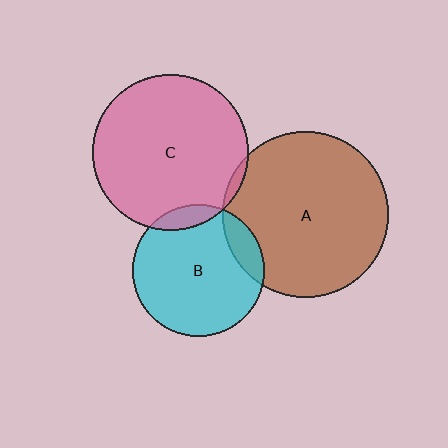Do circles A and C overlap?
Yes.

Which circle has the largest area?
Circle A (brown).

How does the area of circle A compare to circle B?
Approximately 1.6 times.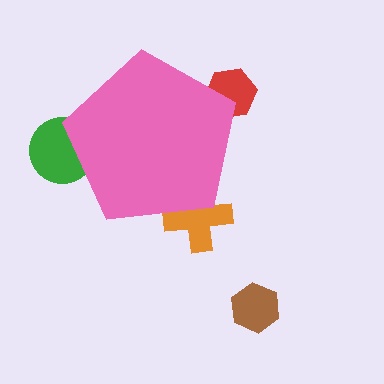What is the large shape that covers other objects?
A pink pentagon.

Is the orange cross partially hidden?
Yes, the orange cross is partially hidden behind the pink pentagon.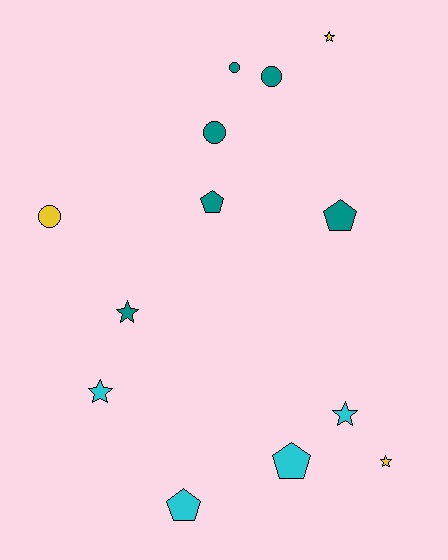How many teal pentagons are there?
There are 2 teal pentagons.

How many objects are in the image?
There are 13 objects.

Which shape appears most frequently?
Star, with 5 objects.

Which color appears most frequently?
Teal, with 6 objects.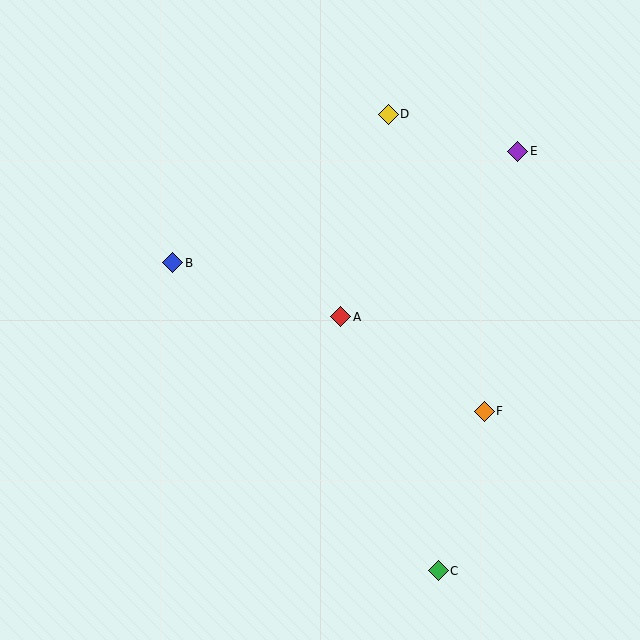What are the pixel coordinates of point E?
Point E is at (518, 151).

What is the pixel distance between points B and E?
The distance between B and E is 363 pixels.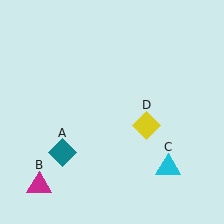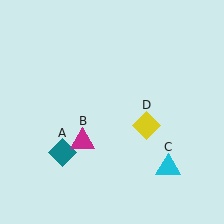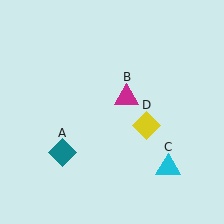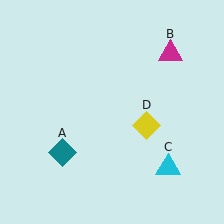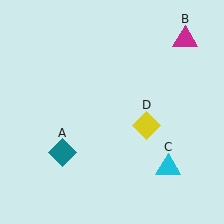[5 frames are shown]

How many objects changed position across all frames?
1 object changed position: magenta triangle (object B).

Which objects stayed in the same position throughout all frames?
Teal diamond (object A) and cyan triangle (object C) and yellow diamond (object D) remained stationary.